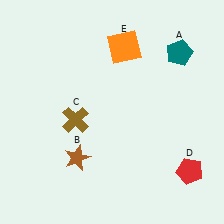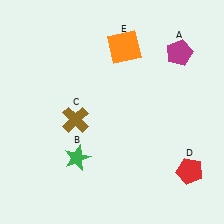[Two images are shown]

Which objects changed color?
A changed from teal to magenta. B changed from brown to green.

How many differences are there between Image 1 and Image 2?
There are 2 differences between the two images.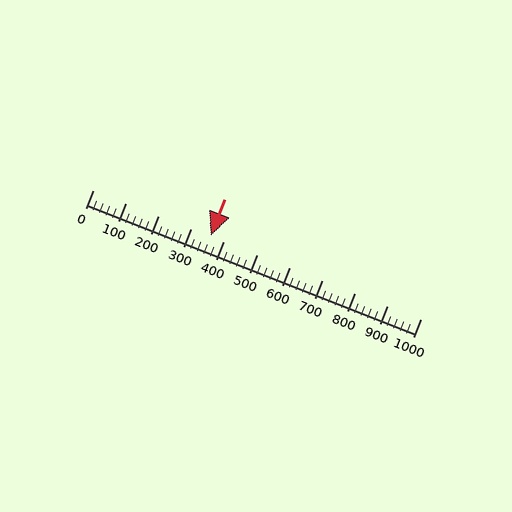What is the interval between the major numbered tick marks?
The major tick marks are spaced 100 units apart.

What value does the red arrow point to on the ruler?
The red arrow points to approximately 360.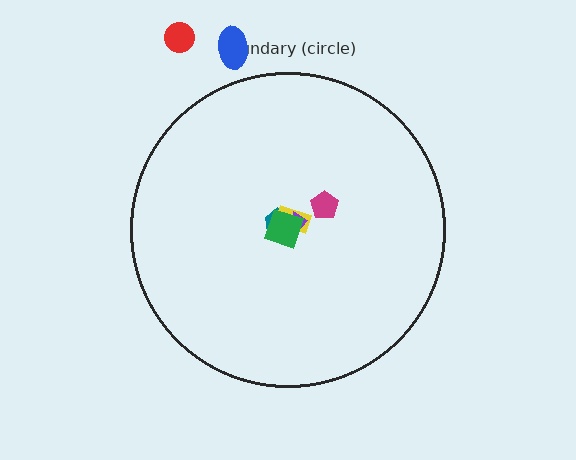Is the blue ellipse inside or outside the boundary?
Outside.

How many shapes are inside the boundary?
5 inside, 2 outside.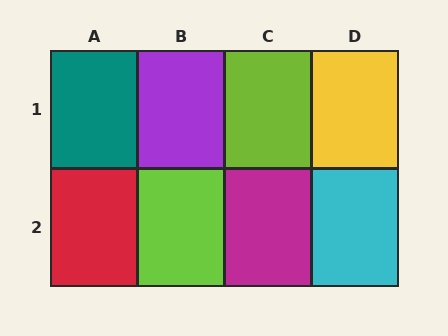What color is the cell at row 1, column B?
Purple.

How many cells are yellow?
1 cell is yellow.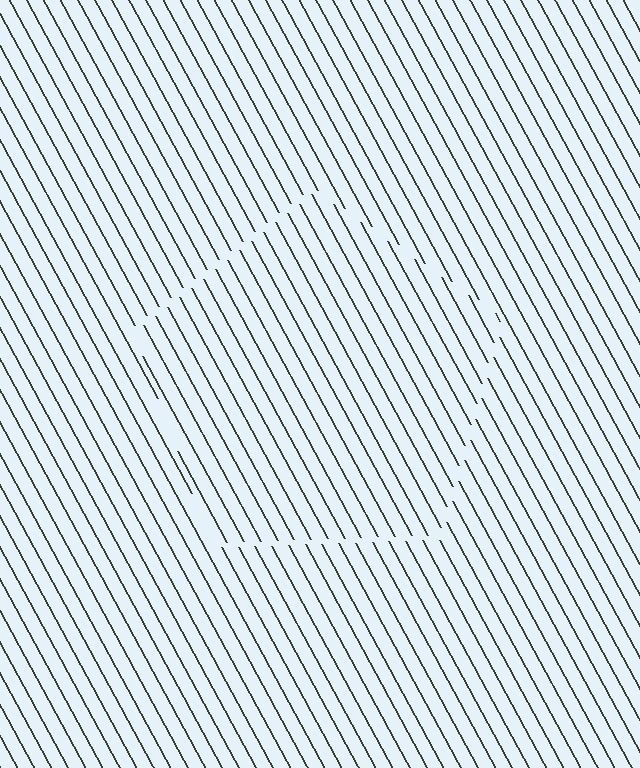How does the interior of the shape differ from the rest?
The interior of the shape contains the same grating, shifted by half a period — the contour is defined by the phase discontinuity where line-ends from the inner and outer gratings abut.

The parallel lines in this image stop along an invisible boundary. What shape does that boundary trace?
An illusory pentagon. The interior of the shape contains the same grating, shifted by half a period — the contour is defined by the phase discontinuity where line-ends from the inner and outer gratings abut.